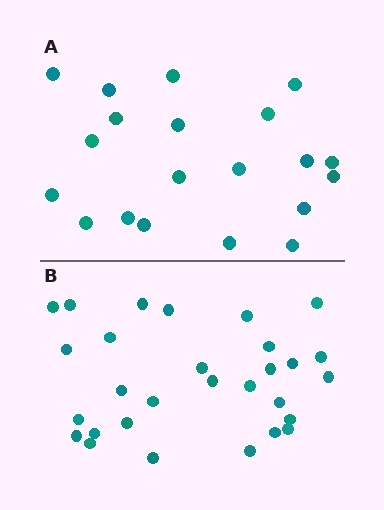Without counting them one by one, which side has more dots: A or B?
Region B (the bottom region) has more dots.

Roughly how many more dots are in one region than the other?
Region B has roughly 8 or so more dots than region A.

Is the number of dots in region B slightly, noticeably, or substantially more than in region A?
Region B has substantially more. The ratio is roughly 1.4 to 1.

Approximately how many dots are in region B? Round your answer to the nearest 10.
About 30 dots. (The exact count is 29, which rounds to 30.)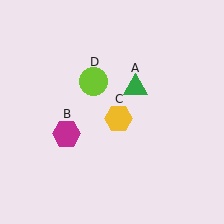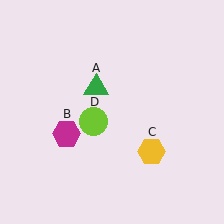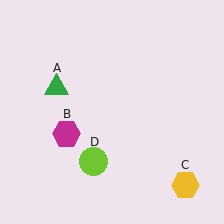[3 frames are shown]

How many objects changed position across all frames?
3 objects changed position: green triangle (object A), yellow hexagon (object C), lime circle (object D).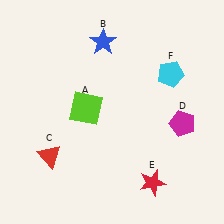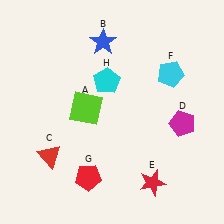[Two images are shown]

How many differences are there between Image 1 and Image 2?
There are 2 differences between the two images.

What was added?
A red pentagon (G), a cyan pentagon (H) were added in Image 2.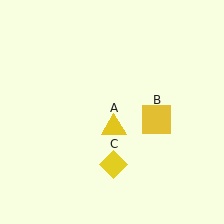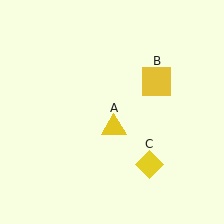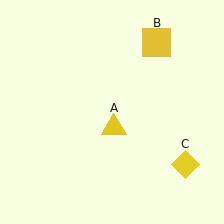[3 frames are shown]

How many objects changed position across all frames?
2 objects changed position: yellow square (object B), yellow diamond (object C).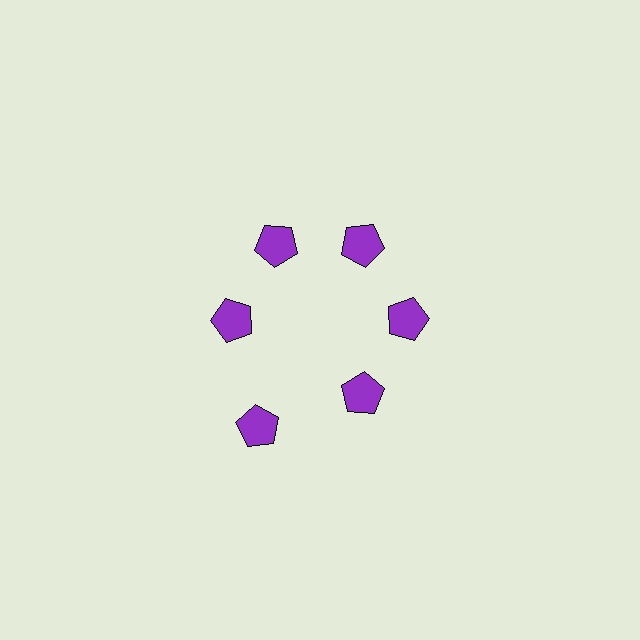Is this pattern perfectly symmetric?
No. The 6 purple pentagons are arranged in a ring, but one element near the 7 o'clock position is pushed outward from the center, breaking the 6-fold rotational symmetry.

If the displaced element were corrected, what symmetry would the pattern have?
It would have 6-fold rotational symmetry — the pattern would map onto itself every 60 degrees.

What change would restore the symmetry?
The symmetry would be restored by moving it inward, back onto the ring so that all 6 pentagons sit at equal angles and equal distance from the center.